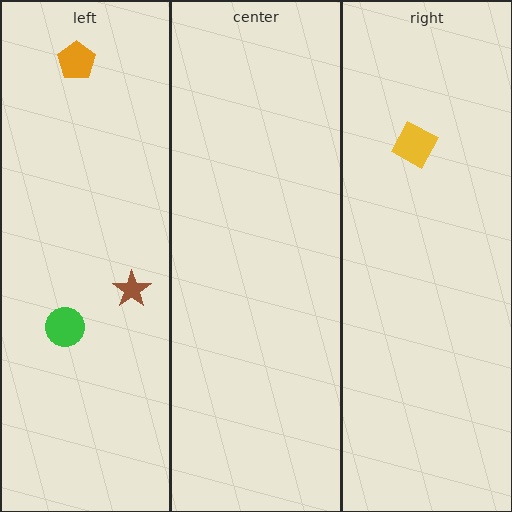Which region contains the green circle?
The left region.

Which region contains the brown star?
The left region.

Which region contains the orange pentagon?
The left region.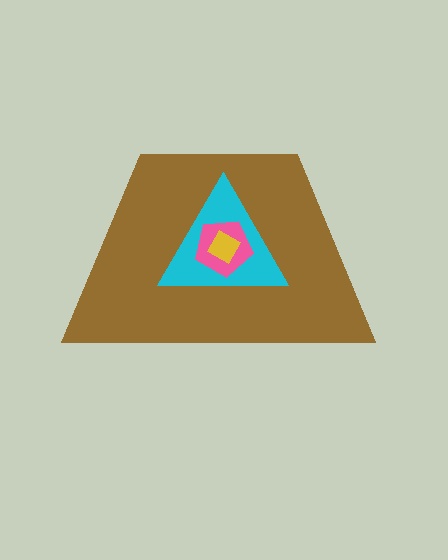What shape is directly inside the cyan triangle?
The pink pentagon.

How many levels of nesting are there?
4.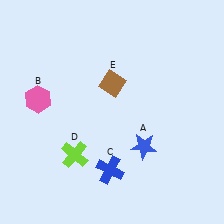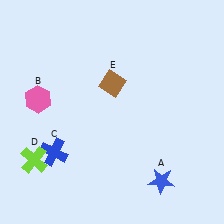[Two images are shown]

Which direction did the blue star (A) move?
The blue star (A) moved down.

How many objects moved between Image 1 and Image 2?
3 objects moved between the two images.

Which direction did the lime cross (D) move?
The lime cross (D) moved left.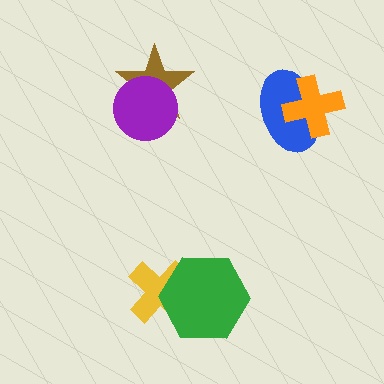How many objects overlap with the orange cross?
1 object overlaps with the orange cross.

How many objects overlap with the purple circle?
1 object overlaps with the purple circle.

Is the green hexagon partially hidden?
No, no other shape covers it.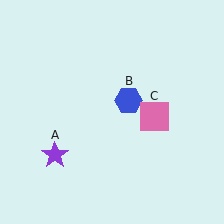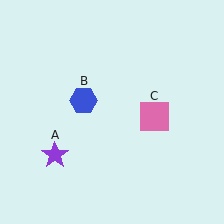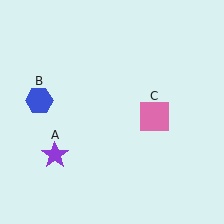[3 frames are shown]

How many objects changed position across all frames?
1 object changed position: blue hexagon (object B).